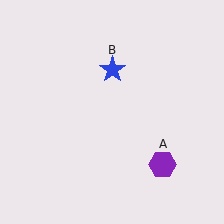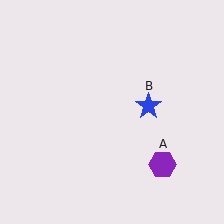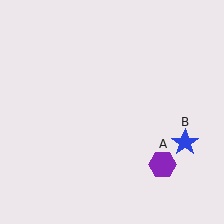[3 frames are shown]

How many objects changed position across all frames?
1 object changed position: blue star (object B).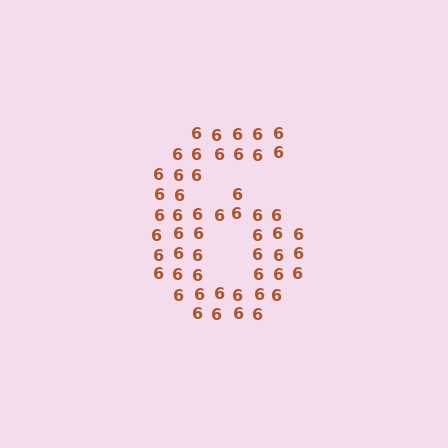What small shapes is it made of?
It is made of small digit 6's.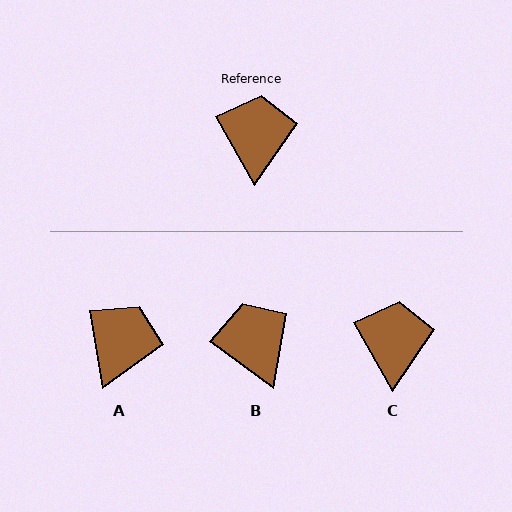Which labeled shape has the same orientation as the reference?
C.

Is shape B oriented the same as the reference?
No, it is off by about 25 degrees.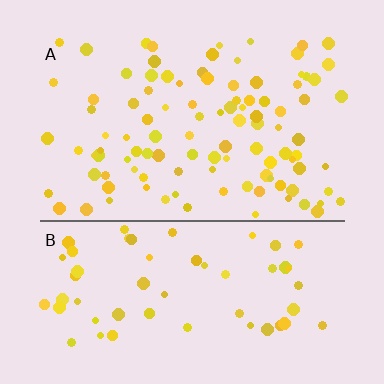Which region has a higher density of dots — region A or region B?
A (the top).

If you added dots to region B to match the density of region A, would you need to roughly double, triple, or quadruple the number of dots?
Approximately double.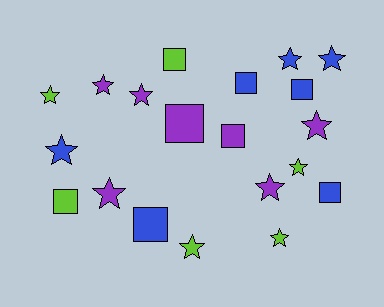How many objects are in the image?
There are 20 objects.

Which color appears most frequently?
Purple, with 7 objects.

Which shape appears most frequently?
Star, with 12 objects.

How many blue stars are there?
There are 3 blue stars.